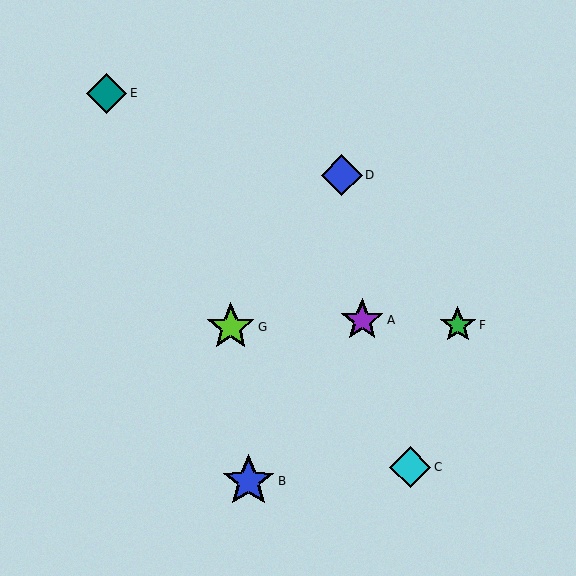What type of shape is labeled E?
Shape E is a teal diamond.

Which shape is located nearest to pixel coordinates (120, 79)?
The teal diamond (labeled E) at (107, 93) is nearest to that location.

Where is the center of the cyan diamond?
The center of the cyan diamond is at (410, 467).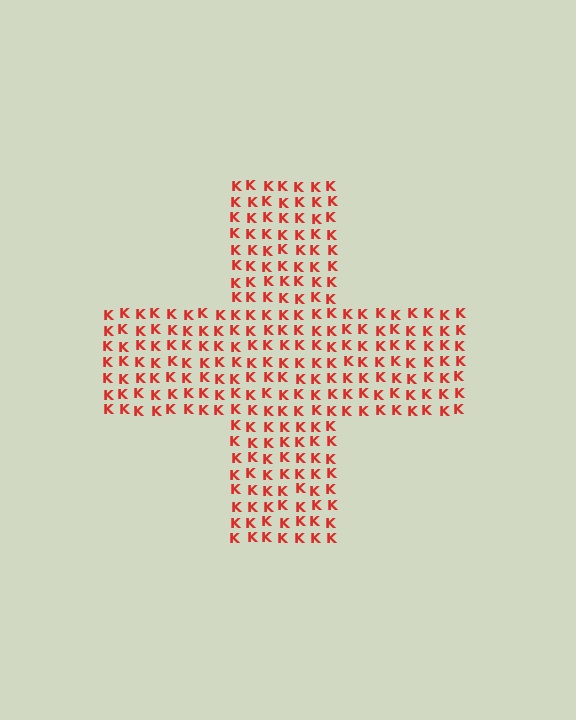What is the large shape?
The large shape is a cross.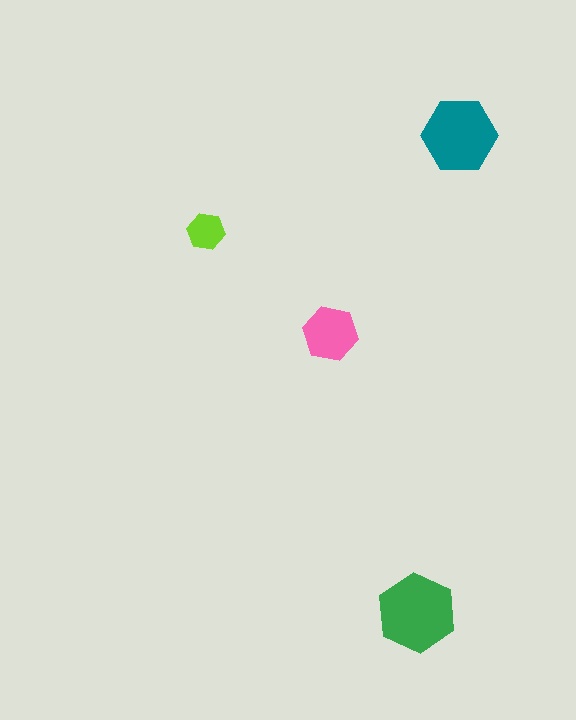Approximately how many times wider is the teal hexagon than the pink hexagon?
About 1.5 times wider.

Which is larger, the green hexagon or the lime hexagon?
The green one.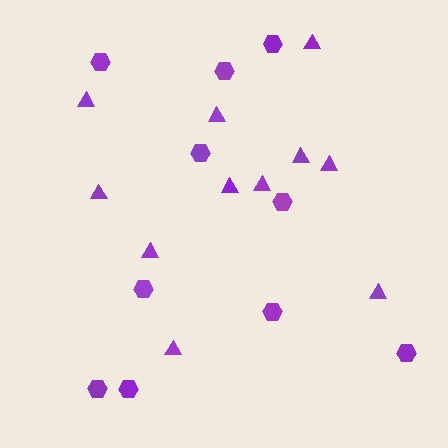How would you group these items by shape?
There are 2 groups: one group of triangles (11) and one group of hexagons (10).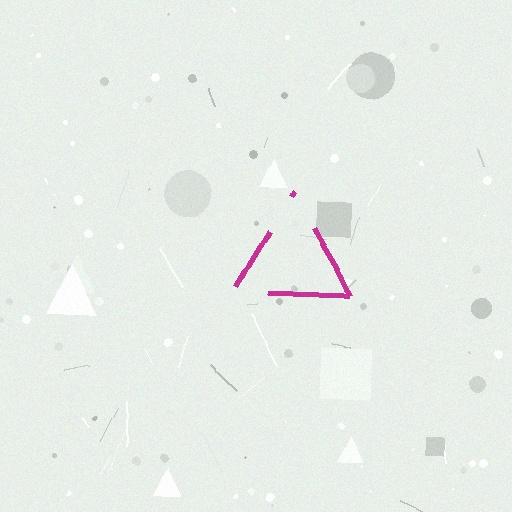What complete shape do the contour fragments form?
The contour fragments form a triangle.